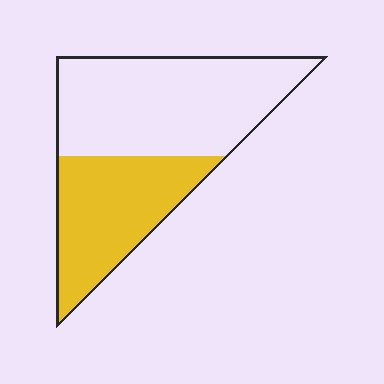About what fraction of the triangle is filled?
About two fifths (2/5).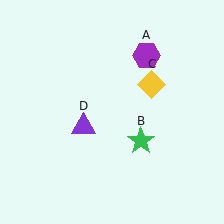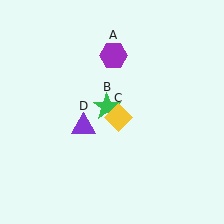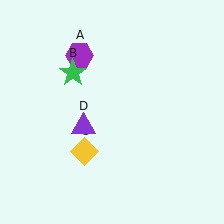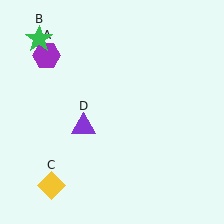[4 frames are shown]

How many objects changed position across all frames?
3 objects changed position: purple hexagon (object A), green star (object B), yellow diamond (object C).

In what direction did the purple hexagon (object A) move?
The purple hexagon (object A) moved left.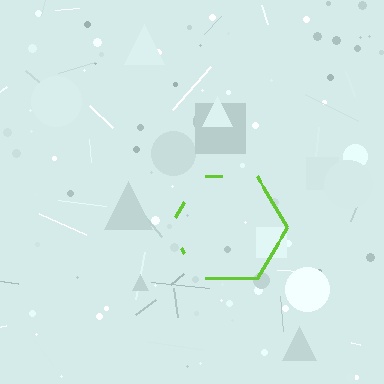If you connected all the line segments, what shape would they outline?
They would outline a hexagon.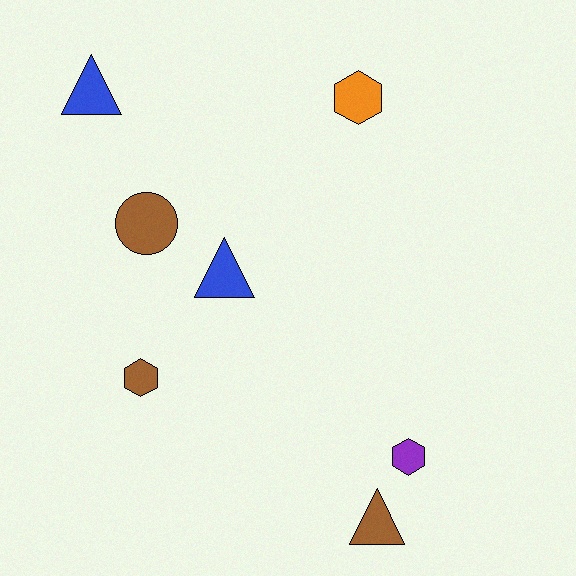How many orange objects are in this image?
There is 1 orange object.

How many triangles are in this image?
There are 3 triangles.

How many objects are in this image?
There are 7 objects.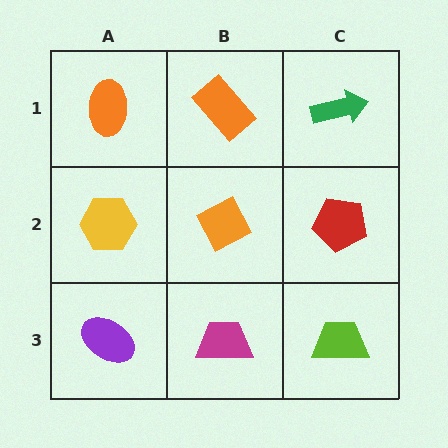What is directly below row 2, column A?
A purple ellipse.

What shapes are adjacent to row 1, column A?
A yellow hexagon (row 2, column A), an orange rectangle (row 1, column B).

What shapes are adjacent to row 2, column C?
A green arrow (row 1, column C), a lime trapezoid (row 3, column C), an orange diamond (row 2, column B).